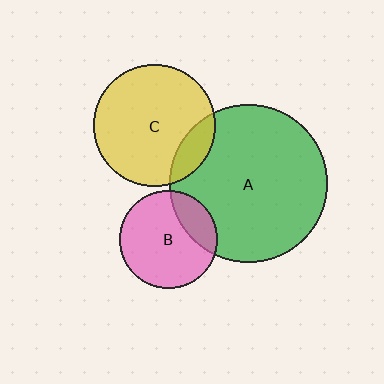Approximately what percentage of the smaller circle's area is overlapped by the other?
Approximately 15%.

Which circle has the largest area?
Circle A (green).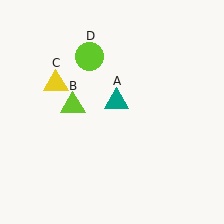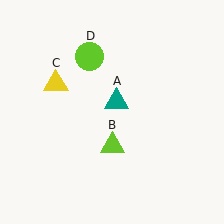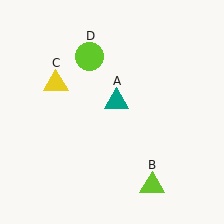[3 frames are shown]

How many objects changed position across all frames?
1 object changed position: lime triangle (object B).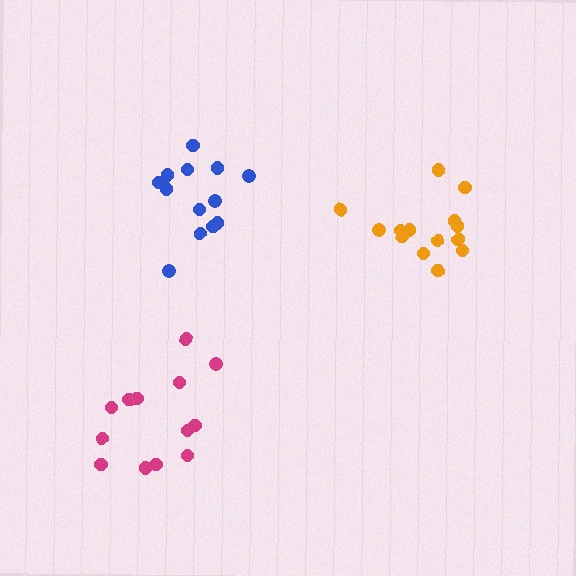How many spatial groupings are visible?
There are 3 spatial groupings.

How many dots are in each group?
Group 1: 13 dots, Group 2: 13 dots, Group 3: 14 dots (40 total).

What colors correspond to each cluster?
The clusters are colored: blue, magenta, orange.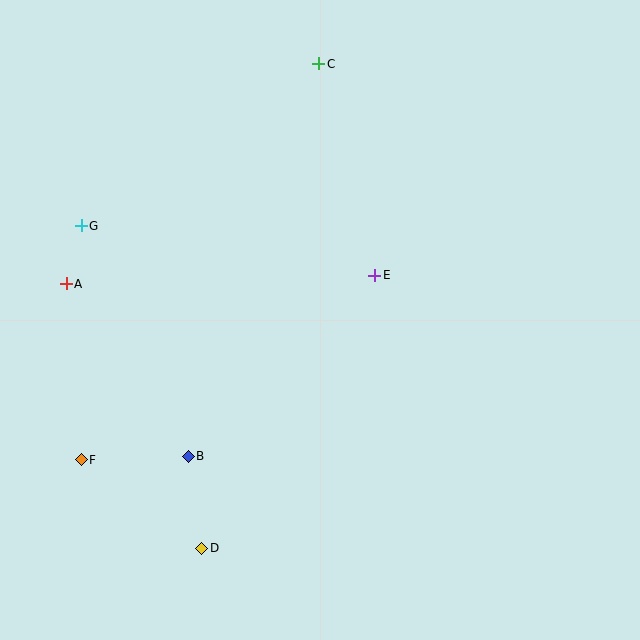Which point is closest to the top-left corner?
Point G is closest to the top-left corner.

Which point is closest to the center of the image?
Point E at (375, 275) is closest to the center.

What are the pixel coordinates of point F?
Point F is at (81, 460).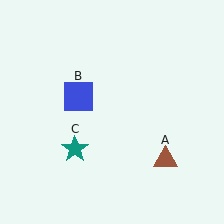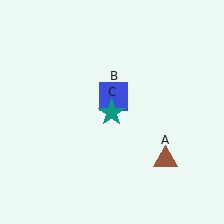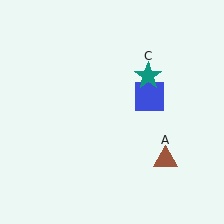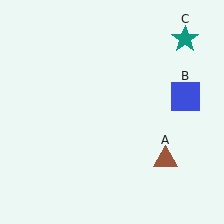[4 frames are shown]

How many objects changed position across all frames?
2 objects changed position: blue square (object B), teal star (object C).